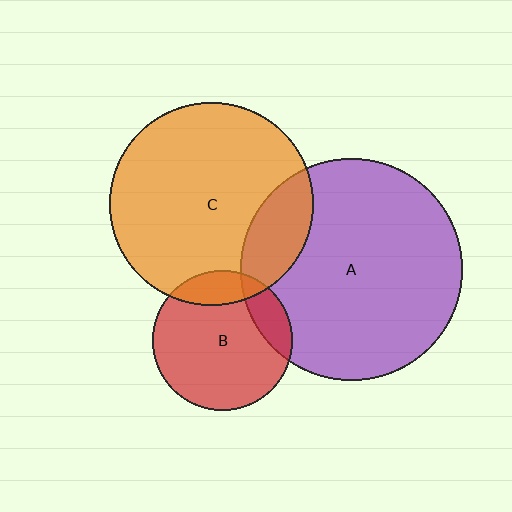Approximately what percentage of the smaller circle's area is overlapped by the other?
Approximately 15%.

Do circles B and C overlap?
Yes.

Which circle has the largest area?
Circle A (purple).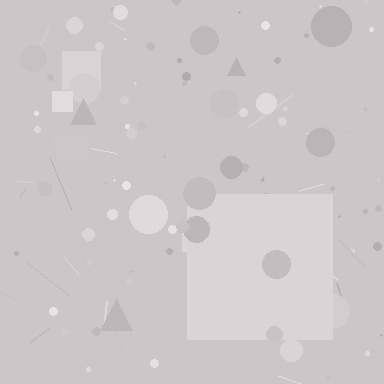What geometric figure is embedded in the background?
A square is embedded in the background.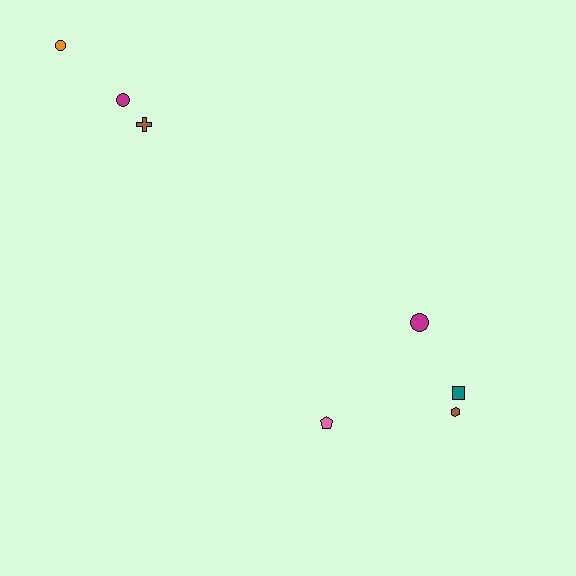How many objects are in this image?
There are 7 objects.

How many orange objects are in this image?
There is 1 orange object.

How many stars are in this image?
There are no stars.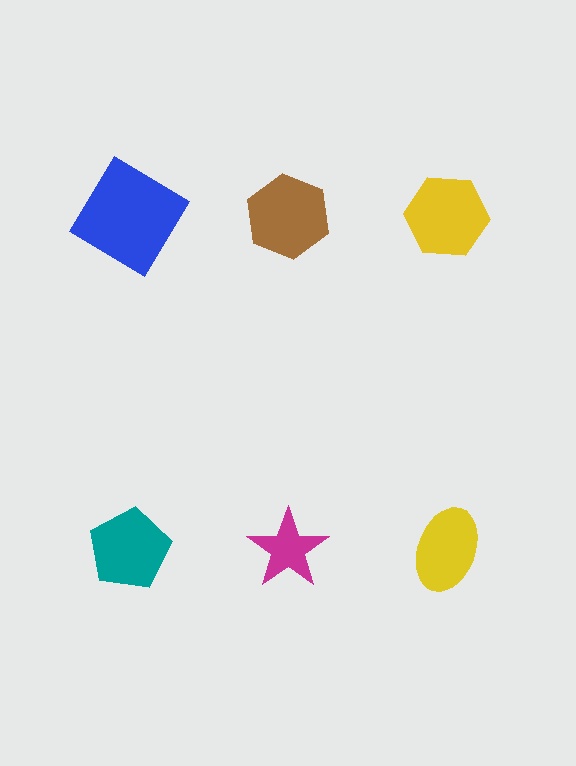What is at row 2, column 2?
A magenta star.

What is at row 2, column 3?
A yellow ellipse.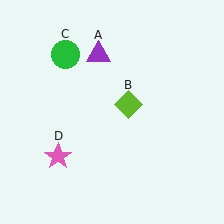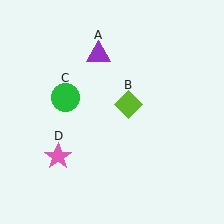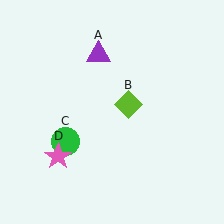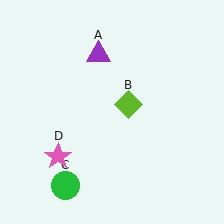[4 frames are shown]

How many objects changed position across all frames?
1 object changed position: green circle (object C).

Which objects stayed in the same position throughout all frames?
Purple triangle (object A) and lime diamond (object B) and pink star (object D) remained stationary.